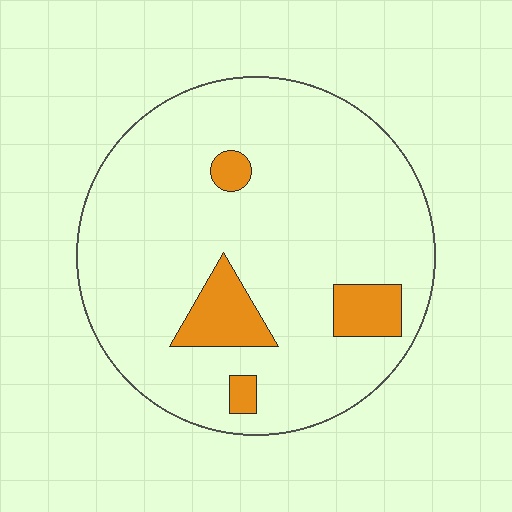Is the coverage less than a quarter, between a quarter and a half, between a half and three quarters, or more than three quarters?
Less than a quarter.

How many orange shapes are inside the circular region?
4.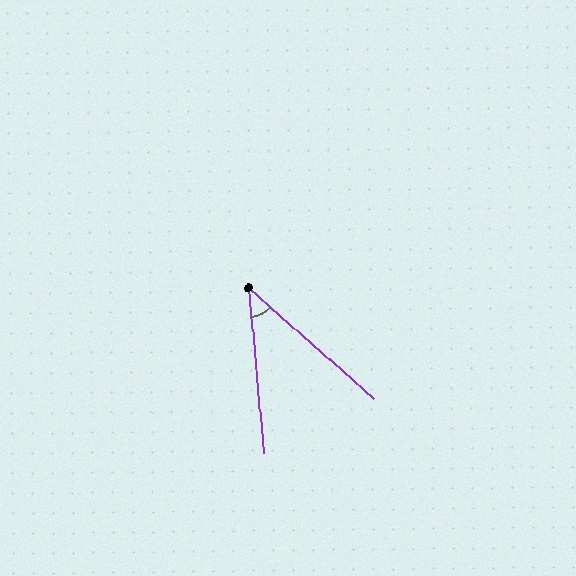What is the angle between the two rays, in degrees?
Approximately 43 degrees.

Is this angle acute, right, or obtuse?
It is acute.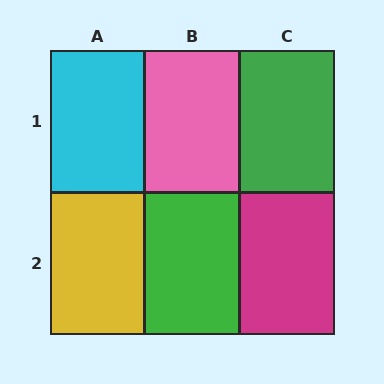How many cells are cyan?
1 cell is cyan.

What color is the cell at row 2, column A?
Yellow.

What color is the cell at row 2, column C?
Magenta.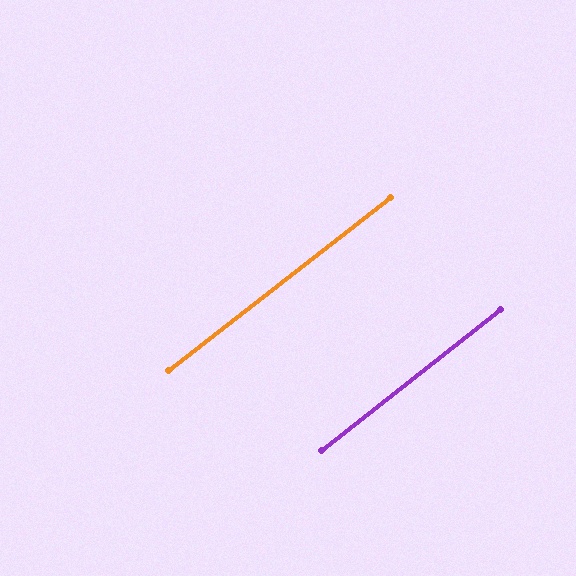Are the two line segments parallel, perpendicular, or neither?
Parallel — their directions differ by only 0.3°.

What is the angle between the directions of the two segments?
Approximately 0 degrees.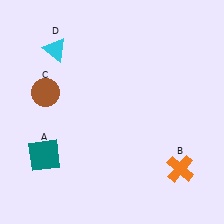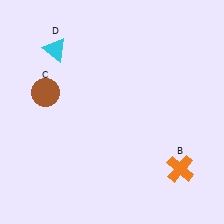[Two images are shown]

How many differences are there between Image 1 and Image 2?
There is 1 difference between the two images.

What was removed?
The teal square (A) was removed in Image 2.